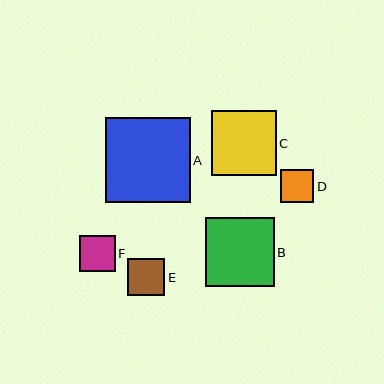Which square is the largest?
Square A is the largest with a size of approximately 85 pixels.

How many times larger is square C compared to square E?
Square C is approximately 1.7 times the size of square E.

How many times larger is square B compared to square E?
Square B is approximately 1.8 times the size of square E.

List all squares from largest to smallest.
From largest to smallest: A, B, C, E, F, D.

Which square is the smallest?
Square D is the smallest with a size of approximately 33 pixels.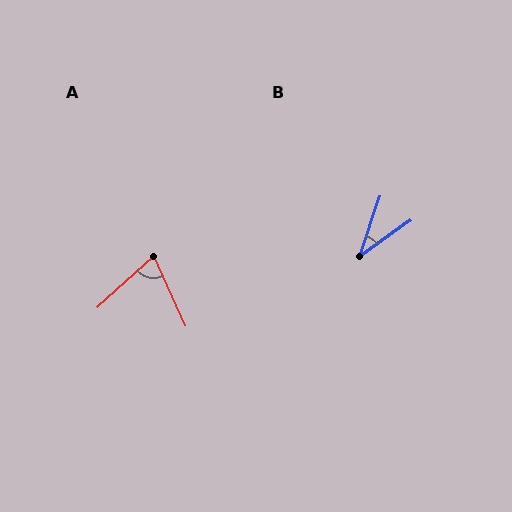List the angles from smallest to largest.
B (36°), A (72°).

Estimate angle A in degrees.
Approximately 72 degrees.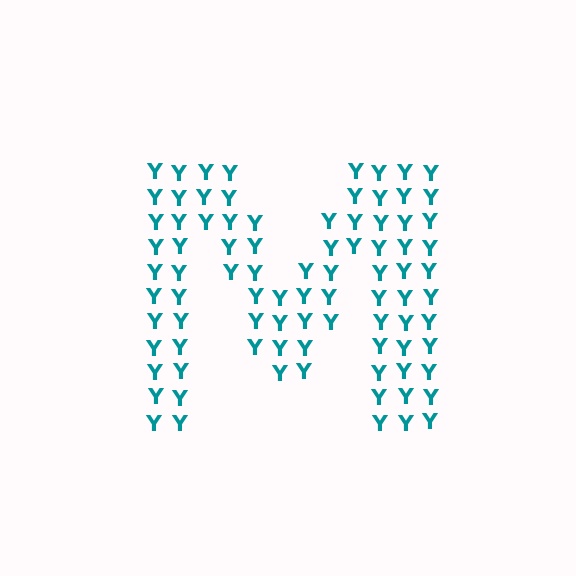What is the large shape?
The large shape is the letter M.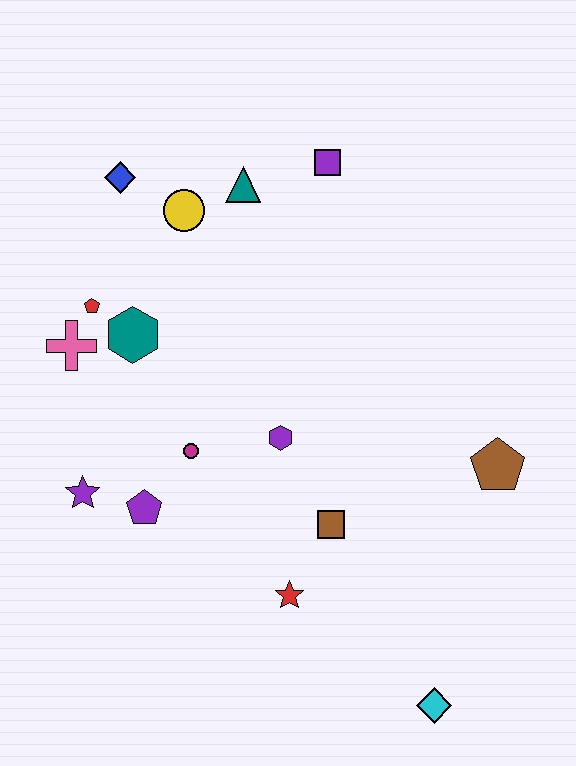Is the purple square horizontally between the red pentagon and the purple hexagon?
No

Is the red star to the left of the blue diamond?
No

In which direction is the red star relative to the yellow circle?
The red star is below the yellow circle.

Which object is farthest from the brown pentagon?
The blue diamond is farthest from the brown pentagon.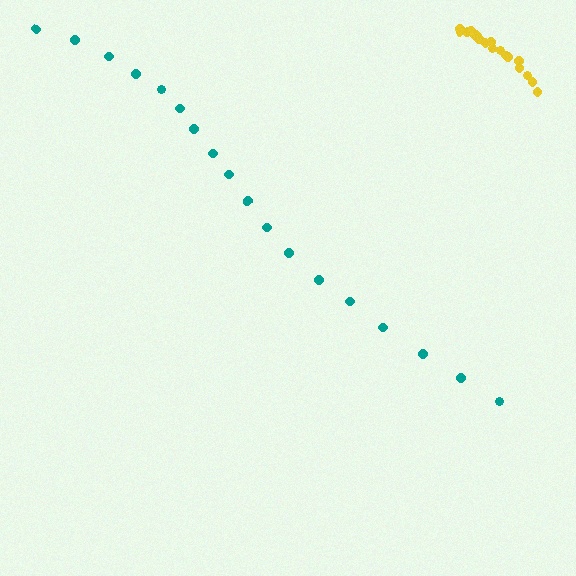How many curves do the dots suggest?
There are 2 distinct paths.